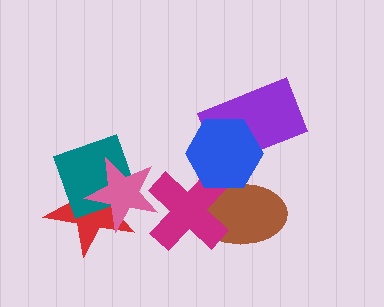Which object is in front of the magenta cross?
The blue hexagon is in front of the magenta cross.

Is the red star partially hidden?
Yes, it is partially covered by another shape.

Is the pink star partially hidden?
Yes, it is partially covered by another shape.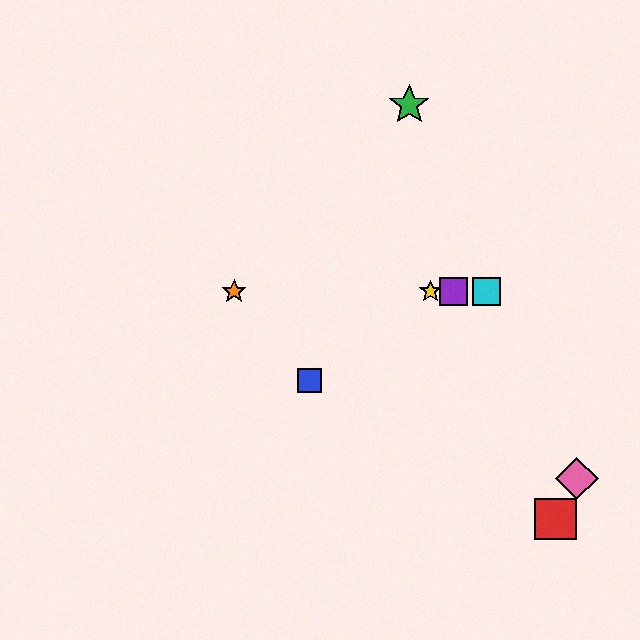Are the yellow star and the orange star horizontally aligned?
Yes, both are at y≈291.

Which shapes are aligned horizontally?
The yellow star, the purple square, the orange star, the cyan square are aligned horizontally.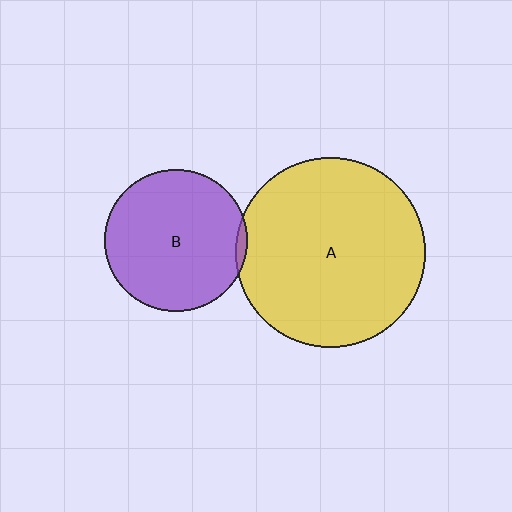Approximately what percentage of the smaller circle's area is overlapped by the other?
Approximately 5%.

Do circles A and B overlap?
Yes.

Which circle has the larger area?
Circle A (yellow).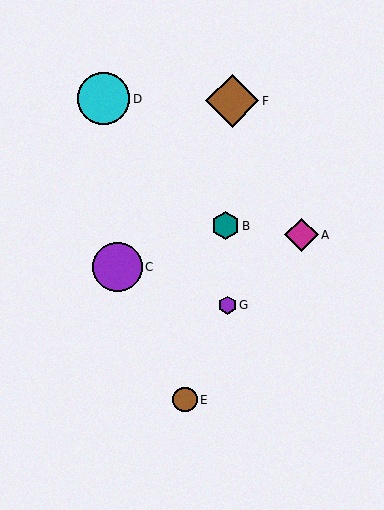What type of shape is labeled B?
Shape B is a teal hexagon.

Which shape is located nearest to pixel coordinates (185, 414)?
The brown circle (labeled E) at (185, 400) is nearest to that location.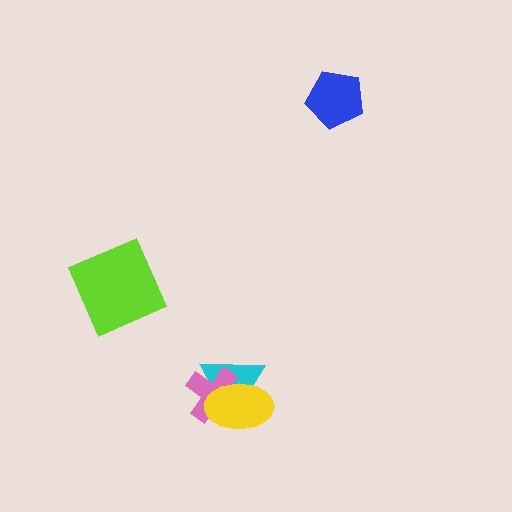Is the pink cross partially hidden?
Yes, it is partially covered by another shape.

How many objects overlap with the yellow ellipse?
2 objects overlap with the yellow ellipse.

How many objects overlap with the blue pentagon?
0 objects overlap with the blue pentagon.